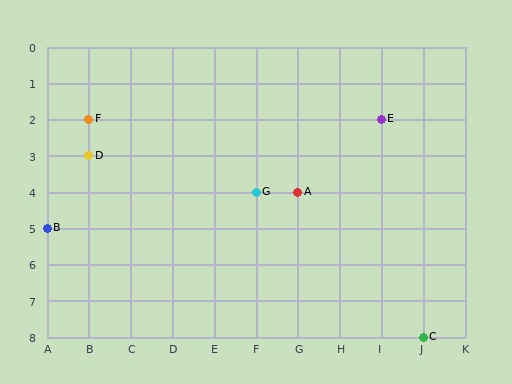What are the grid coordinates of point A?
Point A is at grid coordinates (G, 4).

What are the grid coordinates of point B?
Point B is at grid coordinates (A, 5).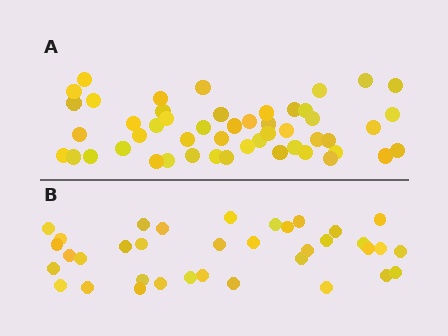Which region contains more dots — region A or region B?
Region A (the top region) has more dots.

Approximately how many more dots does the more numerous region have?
Region A has approximately 15 more dots than region B.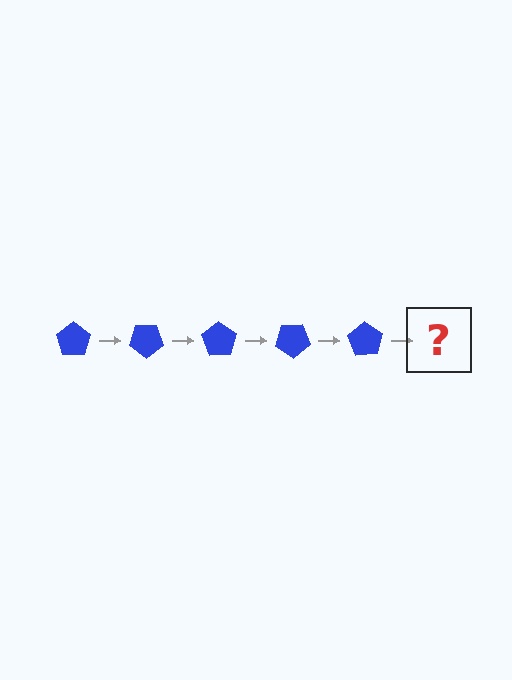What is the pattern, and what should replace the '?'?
The pattern is that the pentagon rotates 35 degrees each step. The '?' should be a blue pentagon rotated 175 degrees.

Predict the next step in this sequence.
The next step is a blue pentagon rotated 175 degrees.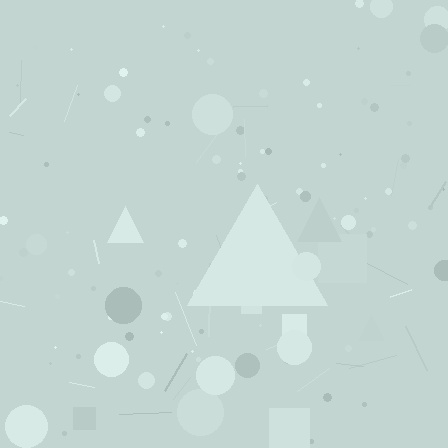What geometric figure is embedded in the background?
A triangle is embedded in the background.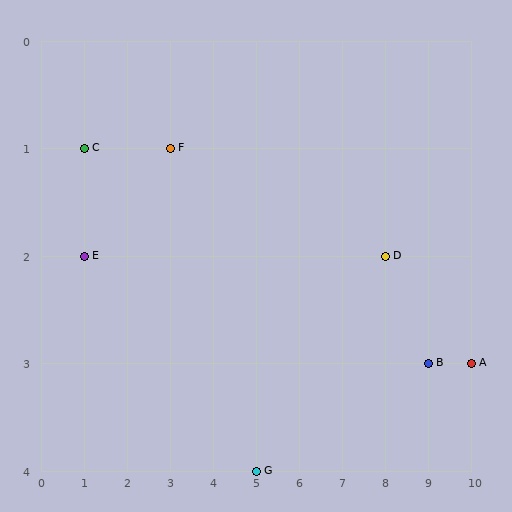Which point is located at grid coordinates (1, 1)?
Point C is at (1, 1).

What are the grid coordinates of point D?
Point D is at grid coordinates (8, 2).